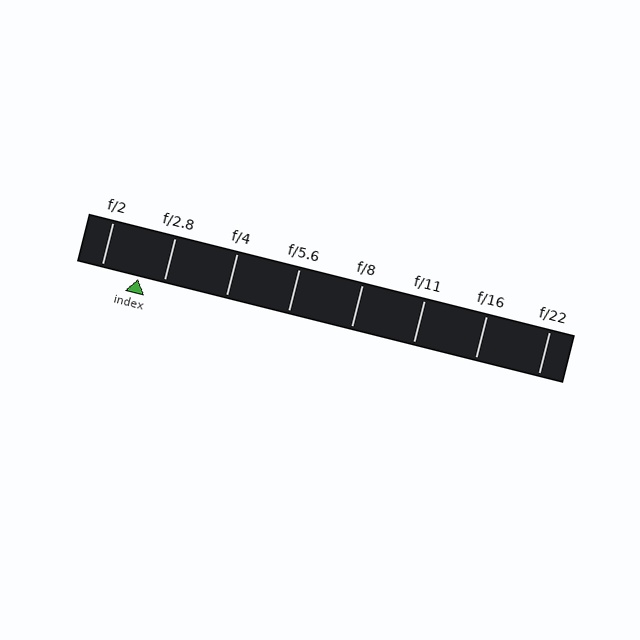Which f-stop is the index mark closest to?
The index mark is closest to f/2.8.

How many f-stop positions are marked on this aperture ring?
There are 8 f-stop positions marked.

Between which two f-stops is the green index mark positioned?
The index mark is between f/2 and f/2.8.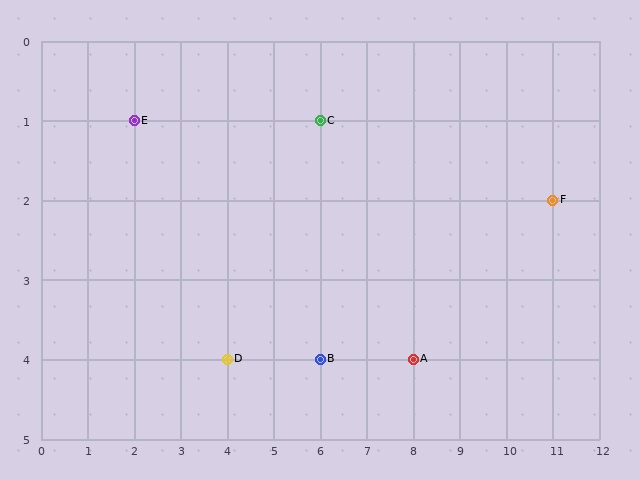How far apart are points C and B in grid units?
Points C and B are 3 rows apart.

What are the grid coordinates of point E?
Point E is at grid coordinates (2, 1).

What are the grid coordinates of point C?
Point C is at grid coordinates (6, 1).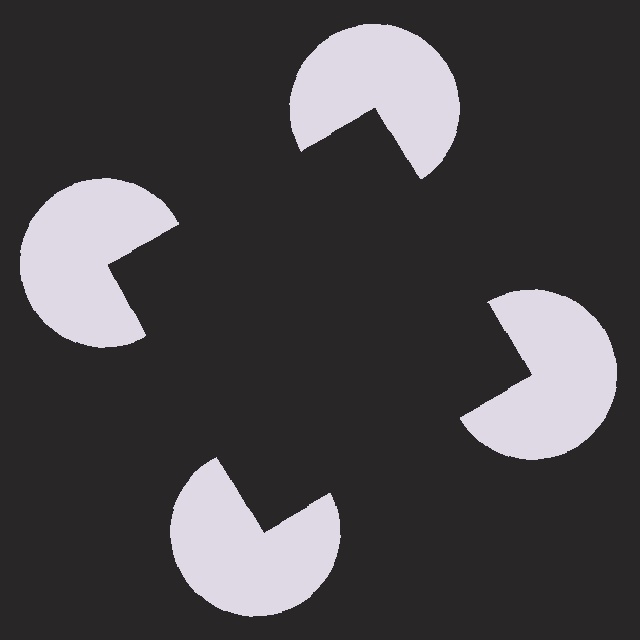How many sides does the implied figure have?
4 sides.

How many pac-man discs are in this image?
There are 4 — one at each vertex of the illusory square.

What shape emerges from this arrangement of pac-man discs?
An illusory square — its edges are inferred from the aligned wedge cuts in the pac-man discs, not physically drawn.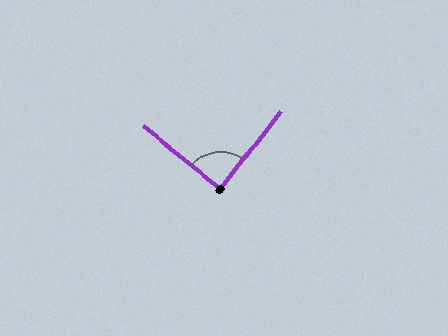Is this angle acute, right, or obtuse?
It is approximately a right angle.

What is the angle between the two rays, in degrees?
Approximately 90 degrees.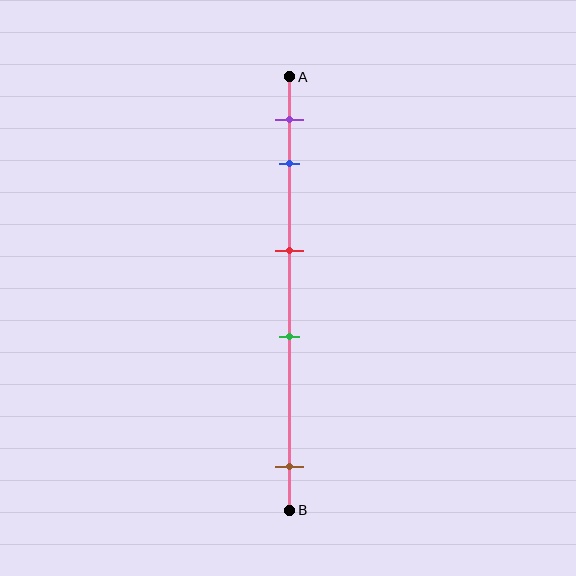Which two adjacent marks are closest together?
The purple and blue marks are the closest adjacent pair.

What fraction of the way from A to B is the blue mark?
The blue mark is approximately 20% (0.2) of the way from A to B.